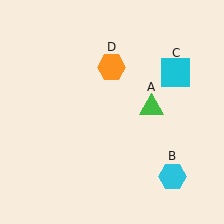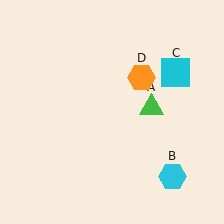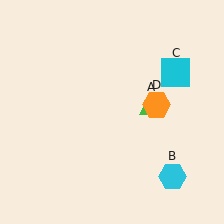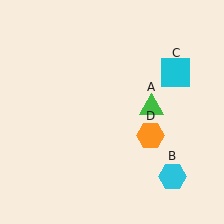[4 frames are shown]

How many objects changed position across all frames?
1 object changed position: orange hexagon (object D).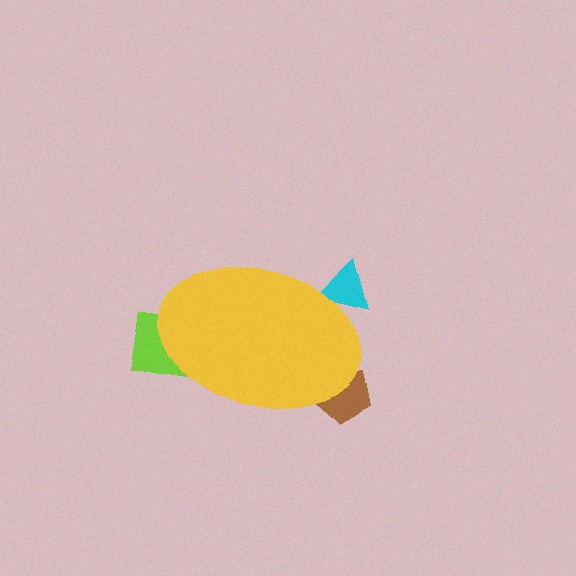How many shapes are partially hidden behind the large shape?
3 shapes are partially hidden.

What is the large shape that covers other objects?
A yellow ellipse.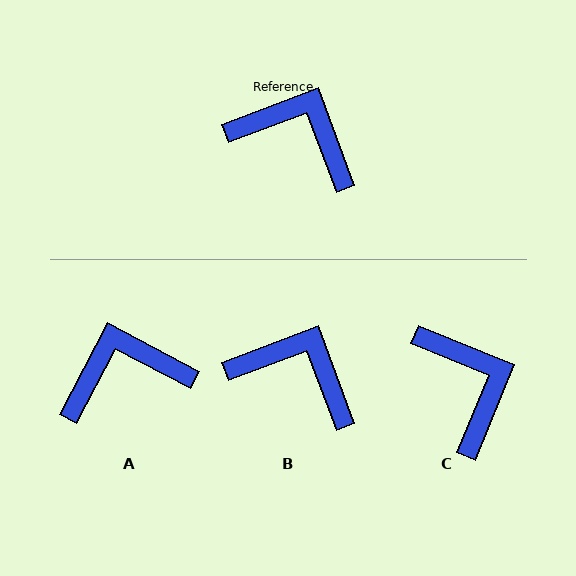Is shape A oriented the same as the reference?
No, it is off by about 42 degrees.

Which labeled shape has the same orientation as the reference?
B.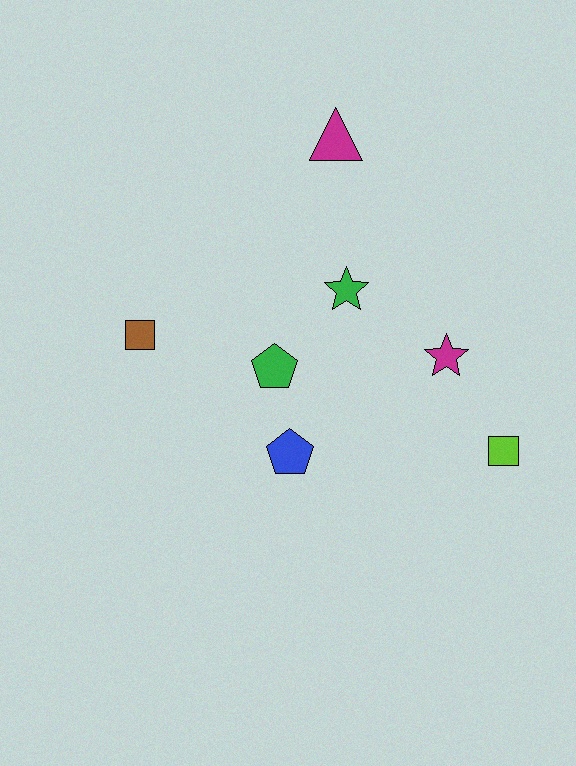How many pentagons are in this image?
There are 2 pentagons.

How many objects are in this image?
There are 7 objects.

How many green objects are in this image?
There are 2 green objects.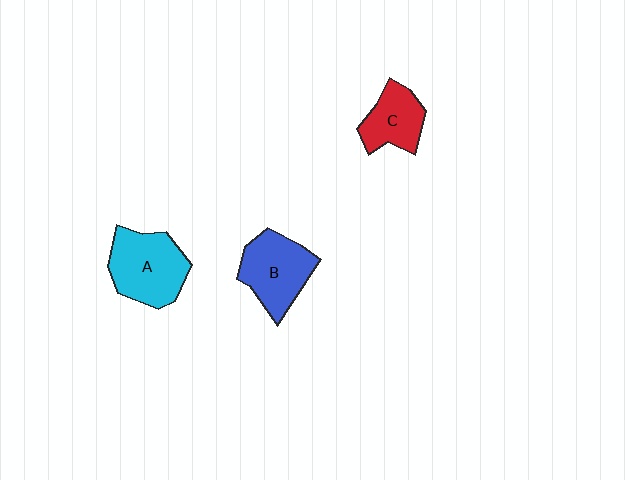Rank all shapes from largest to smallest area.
From largest to smallest: A (cyan), B (blue), C (red).